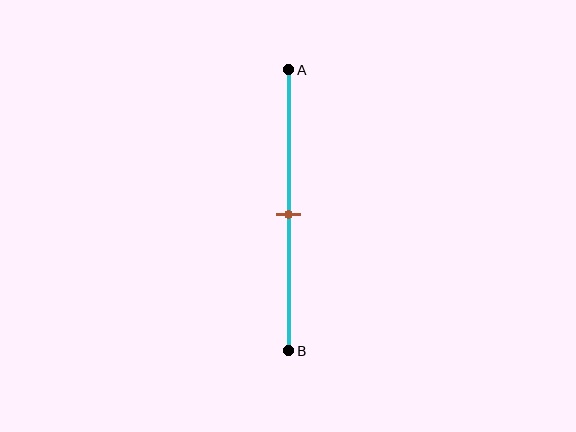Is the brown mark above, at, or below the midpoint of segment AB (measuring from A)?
The brown mark is approximately at the midpoint of segment AB.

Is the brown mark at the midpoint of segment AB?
Yes, the mark is approximately at the midpoint.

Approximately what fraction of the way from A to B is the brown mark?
The brown mark is approximately 50% of the way from A to B.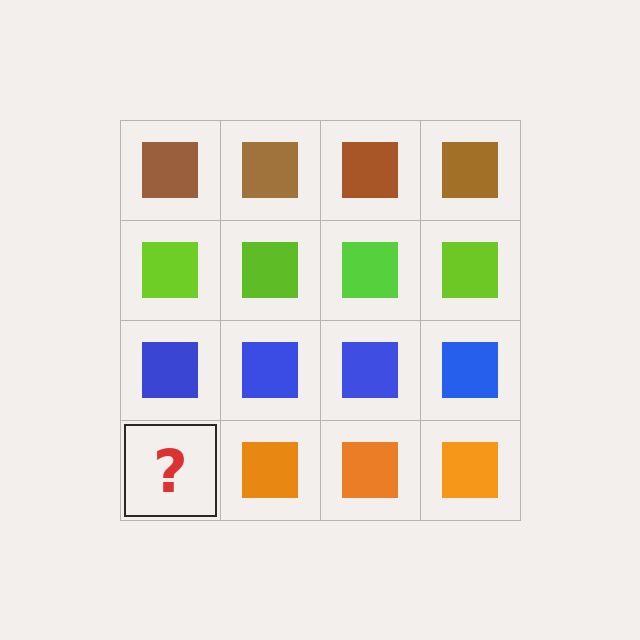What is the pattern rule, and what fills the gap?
The rule is that each row has a consistent color. The gap should be filled with an orange square.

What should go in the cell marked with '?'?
The missing cell should contain an orange square.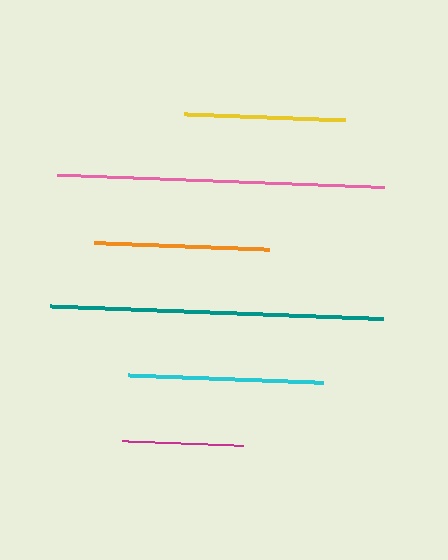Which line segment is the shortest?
The magenta line is the shortest at approximately 121 pixels.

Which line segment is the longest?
The teal line is the longest at approximately 333 pixels.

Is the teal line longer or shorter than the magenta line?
The teal line is longer than the magenta line.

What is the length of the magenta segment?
The magenta segment is approximately 121 pixels long.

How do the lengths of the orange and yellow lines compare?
The orange and yellow lines are approximately the same length.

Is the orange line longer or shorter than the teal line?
The teal line is longer than the orange line.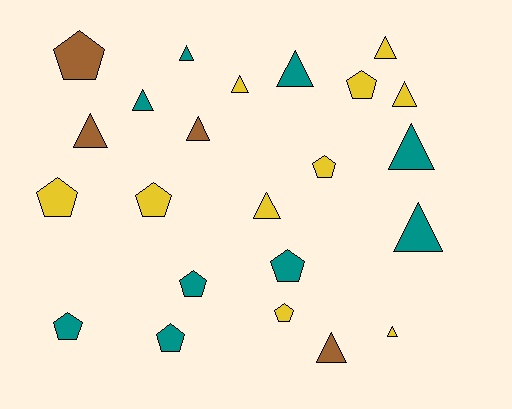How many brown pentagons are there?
There is 1 brown pentagon.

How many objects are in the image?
There are 23 objects.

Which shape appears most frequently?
Triangle, with 13 objects.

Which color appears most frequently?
Yellow, with 10 objects.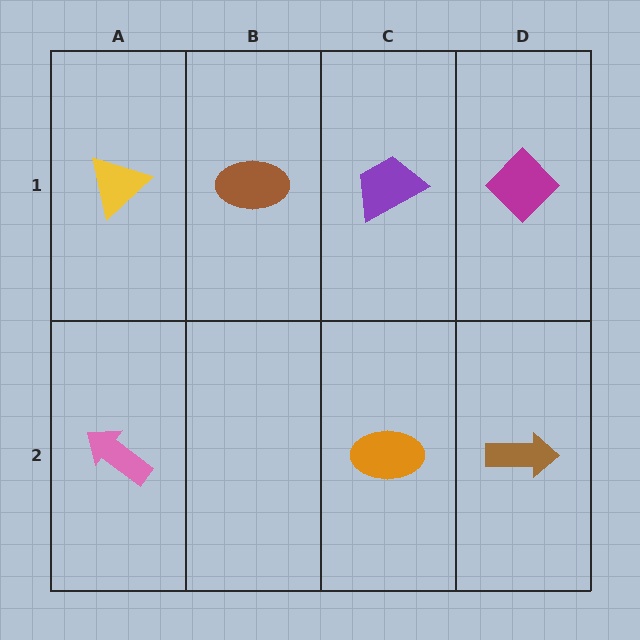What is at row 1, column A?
A yellow triangle.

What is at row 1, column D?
A magenta diamond.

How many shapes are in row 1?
4 shapes.